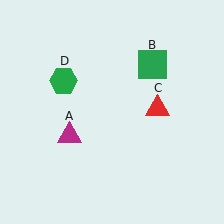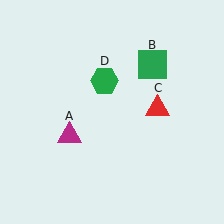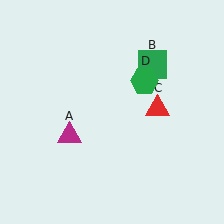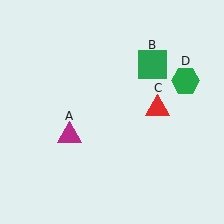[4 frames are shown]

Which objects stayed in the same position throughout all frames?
Magenta triangle (object A) and green square (object B) and red triangle (object C) remained stationary.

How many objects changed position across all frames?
1 object changed position: green hexagon (object D).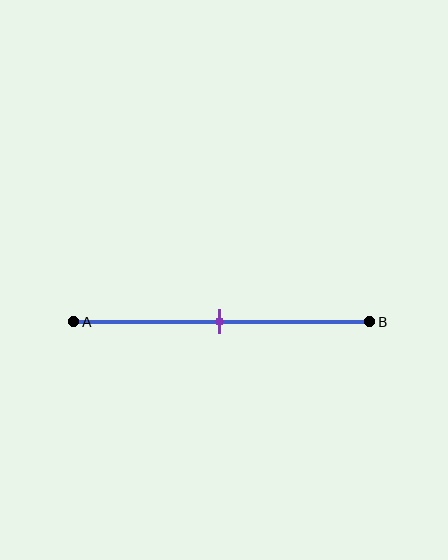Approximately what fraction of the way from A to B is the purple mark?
The purple mark is approximately 50% of the way from A to B.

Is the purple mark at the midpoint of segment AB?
Yes, the mark is approximately at the midpoint.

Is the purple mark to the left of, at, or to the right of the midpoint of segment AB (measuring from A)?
The purple mark is approximately at the midpoint of segment AB.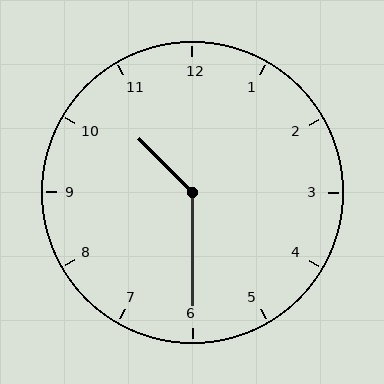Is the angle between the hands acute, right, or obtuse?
It is obtuse.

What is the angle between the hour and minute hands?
Approximately 135 degrees.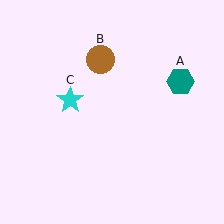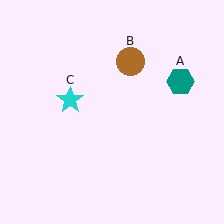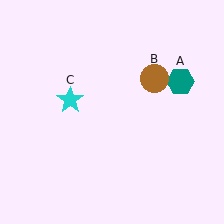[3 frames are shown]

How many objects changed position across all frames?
1 object changed position: brown circle (object B).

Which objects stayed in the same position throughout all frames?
Teal hexagon (object A) and cyan star (object C) remained stationary.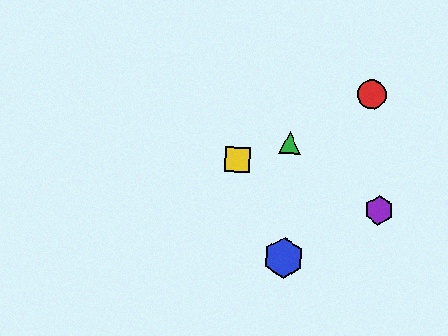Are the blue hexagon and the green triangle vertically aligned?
Yes, both are at x≈284.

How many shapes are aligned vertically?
2 shapes (the blue hexagon, the green triangle) are aligned vertically.